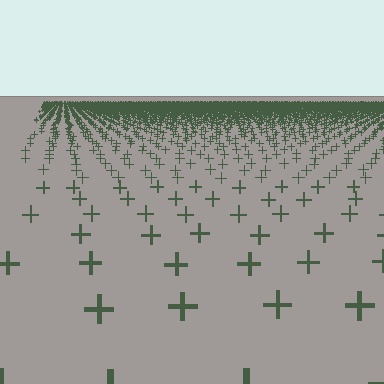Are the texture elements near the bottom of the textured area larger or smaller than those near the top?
Larger. Near the bottom, elements are closer to the viewer and appear at a bigger on-screen size.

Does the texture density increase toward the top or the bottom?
Density increases toward the top.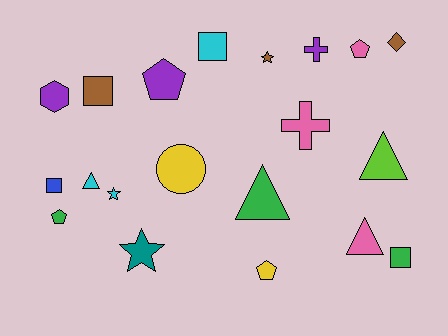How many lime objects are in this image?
There is 1 lime object.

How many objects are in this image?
There are 20 objects.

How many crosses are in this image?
There are 2 crosses.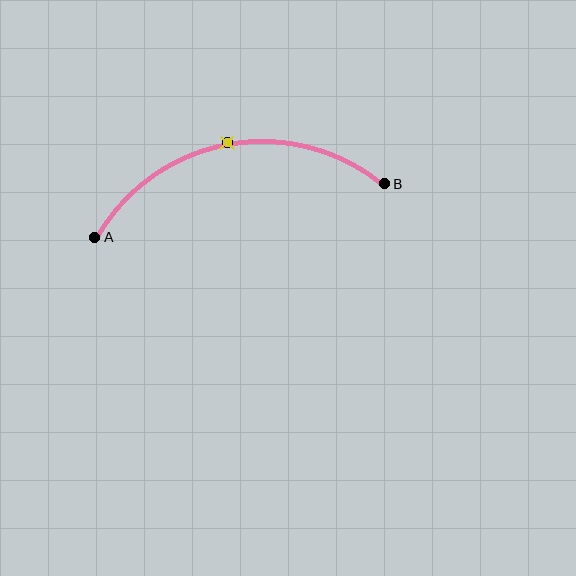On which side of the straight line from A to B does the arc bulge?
The arc bulges above the straight line connecting A and B.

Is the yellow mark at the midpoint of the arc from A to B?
Yes. The yellow mark lies on the arc at equal arc-length from both A and B — it is the arc midpoint.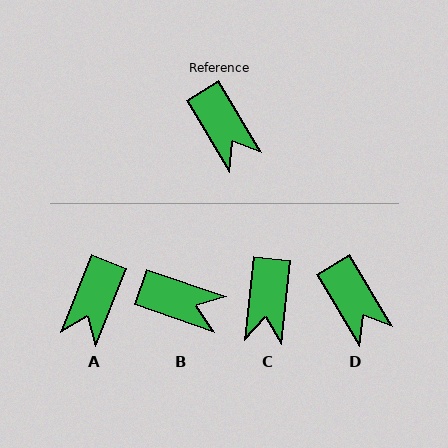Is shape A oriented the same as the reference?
No, it is off by about 53 degrees.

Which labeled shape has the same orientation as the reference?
D.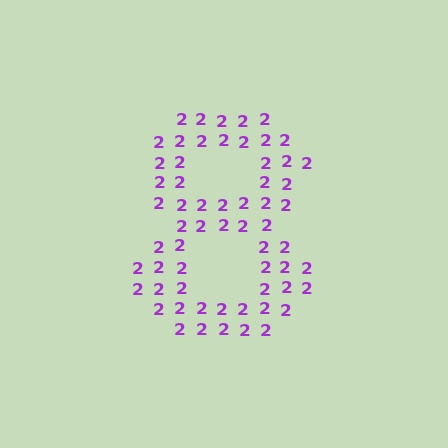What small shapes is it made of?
It is made of small digit 2's.